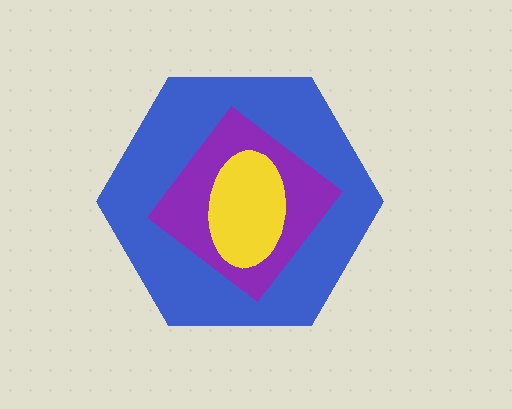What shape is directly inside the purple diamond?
The yellow ellipse.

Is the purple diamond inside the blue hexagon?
Yes.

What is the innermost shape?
The yellow ellipse.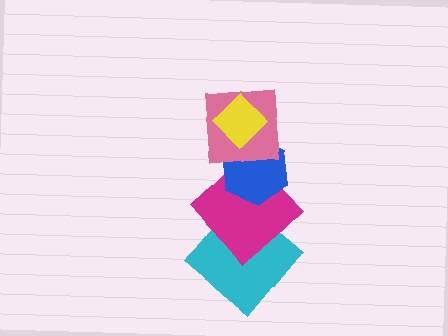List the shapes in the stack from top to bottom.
From top to bottom: the yellow diamond, the pink square, the blue hexagon, the magenta diamond, the cyan diamond.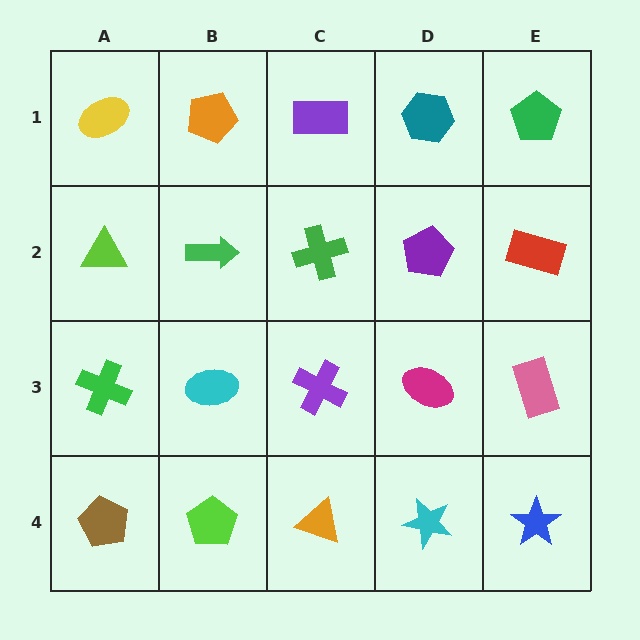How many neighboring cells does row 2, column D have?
4.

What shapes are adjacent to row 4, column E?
A pink rectangle (row 3, column E), a cyan star (row 4, column D).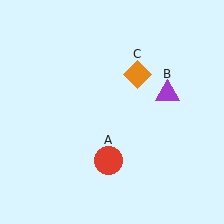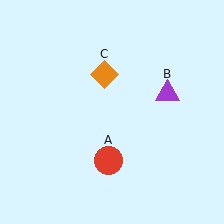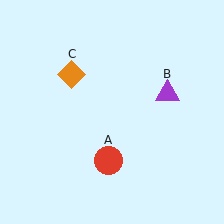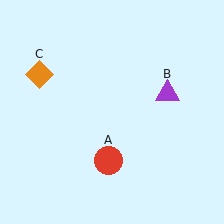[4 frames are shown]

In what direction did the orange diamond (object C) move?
The orange diamond (object C) moved left.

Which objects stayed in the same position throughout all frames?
Red circle (object A) and purple triangle (object B) remained stationary.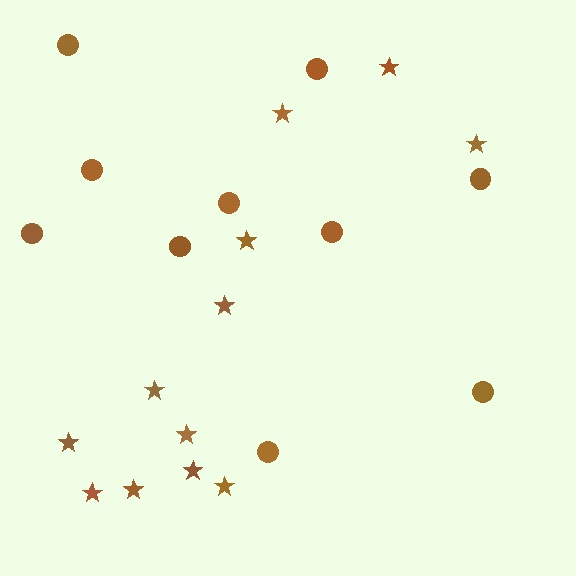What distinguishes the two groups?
There are 2 groups: one group of circles (10) and one group of stars (12).